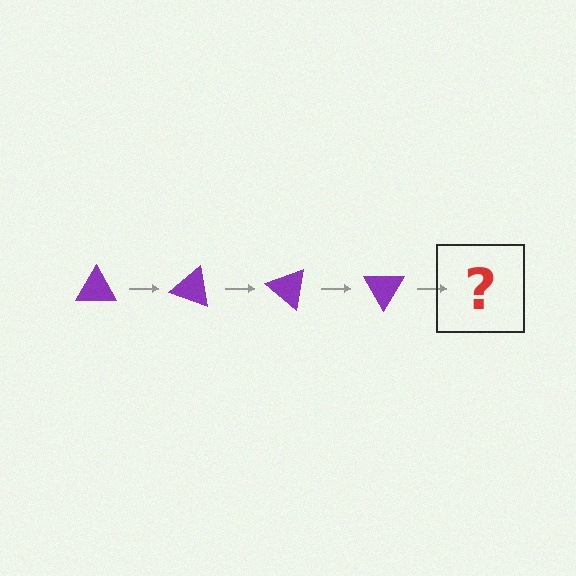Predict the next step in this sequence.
The next step is a purple triangle rotated 80 degrees.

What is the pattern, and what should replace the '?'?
The pattern is that the triangle rotates 20 degrees each step. The '?' should be a purple triangle rotated 80 degrees.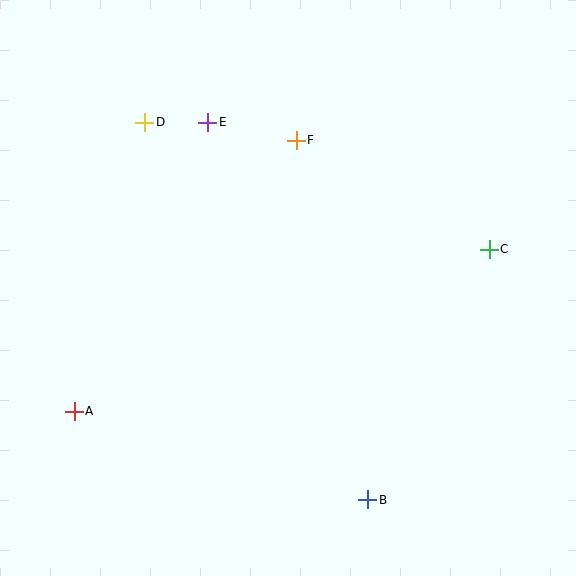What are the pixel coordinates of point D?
Point D is at (145, 122).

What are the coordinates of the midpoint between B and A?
The midpoint between B and A is at (221, 455).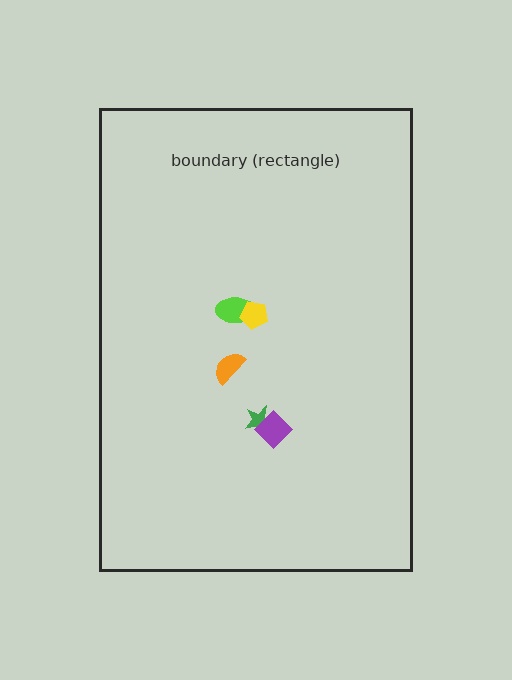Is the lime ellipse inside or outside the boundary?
Inside.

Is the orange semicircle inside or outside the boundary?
Inside.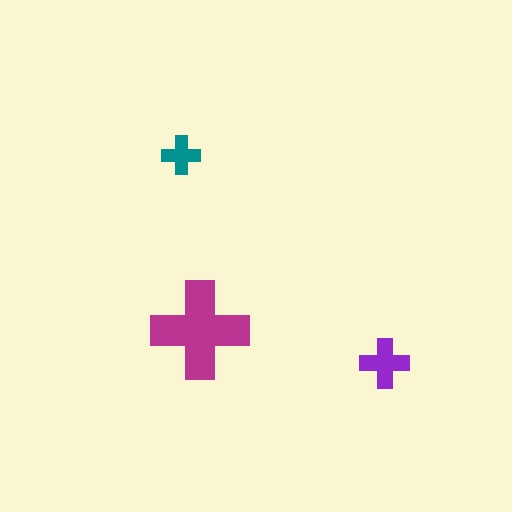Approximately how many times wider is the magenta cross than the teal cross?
About 2.5 times wider.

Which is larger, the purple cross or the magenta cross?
The magenta one.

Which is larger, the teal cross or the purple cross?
The purple one.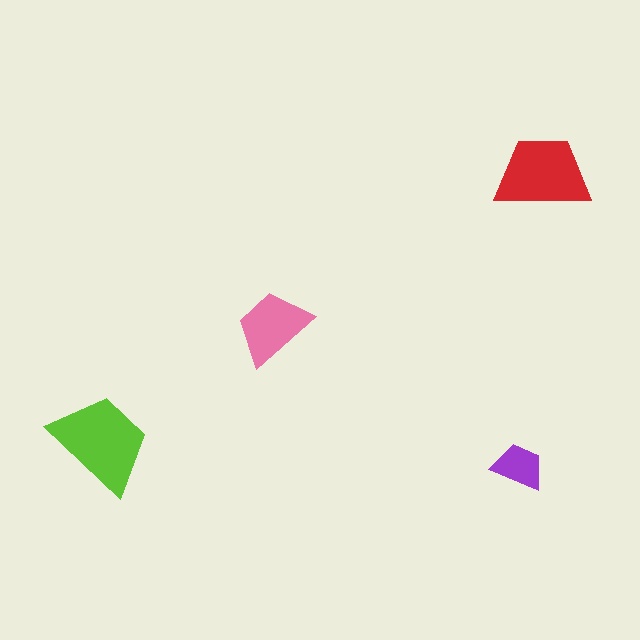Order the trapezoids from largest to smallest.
the lime one, the red one, the pink one, the purple one.